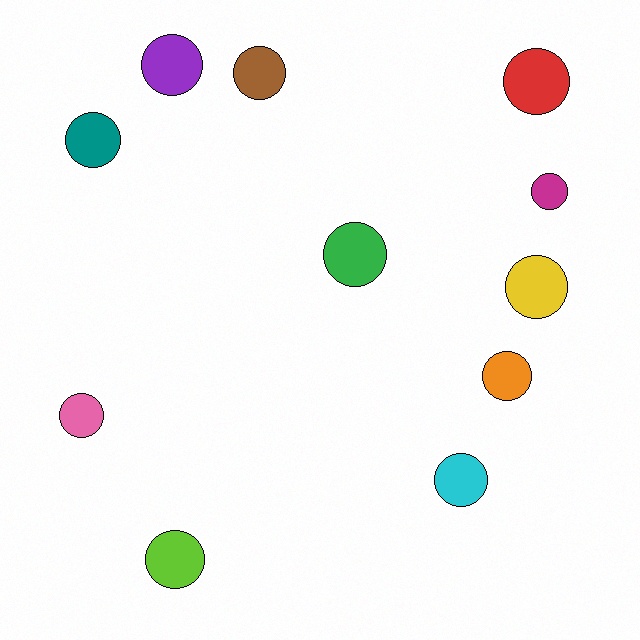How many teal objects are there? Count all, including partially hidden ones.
There is 1 teal object.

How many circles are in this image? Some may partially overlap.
There are 11 circles.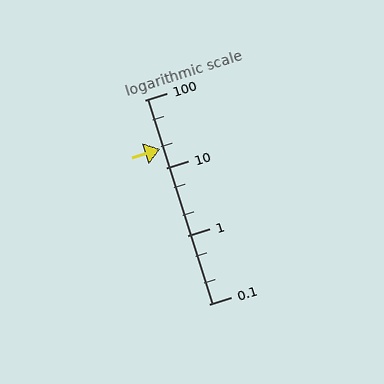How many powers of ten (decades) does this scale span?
The scale spans 3 decades, from 0.1 to 100.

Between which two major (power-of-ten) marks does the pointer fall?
The pointer is between 10 and 100.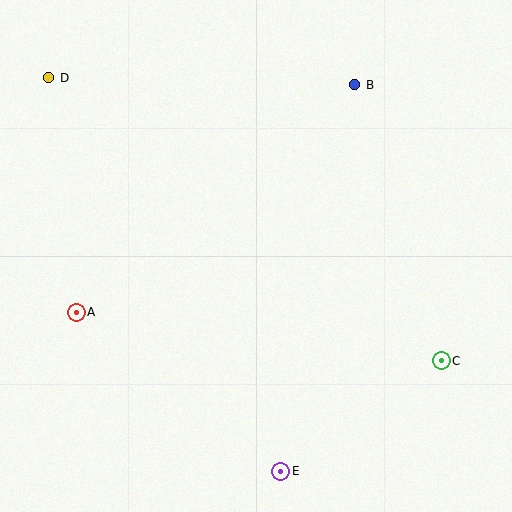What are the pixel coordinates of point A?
Point A is at (76, 312).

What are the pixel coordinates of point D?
Point D is at (49, 78).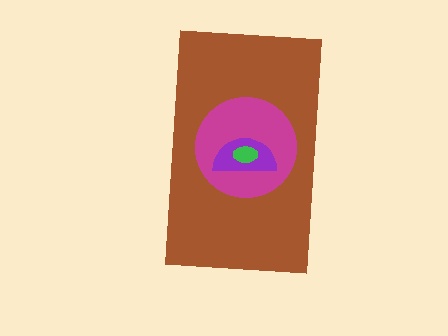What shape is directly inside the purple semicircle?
The green ellipse.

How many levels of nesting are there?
4.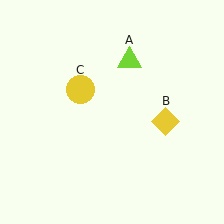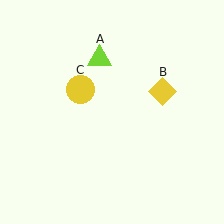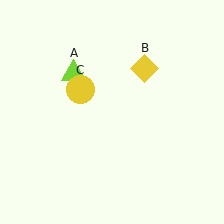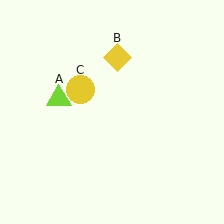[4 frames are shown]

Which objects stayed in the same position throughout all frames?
Yellow circle (object C) remained stationary.